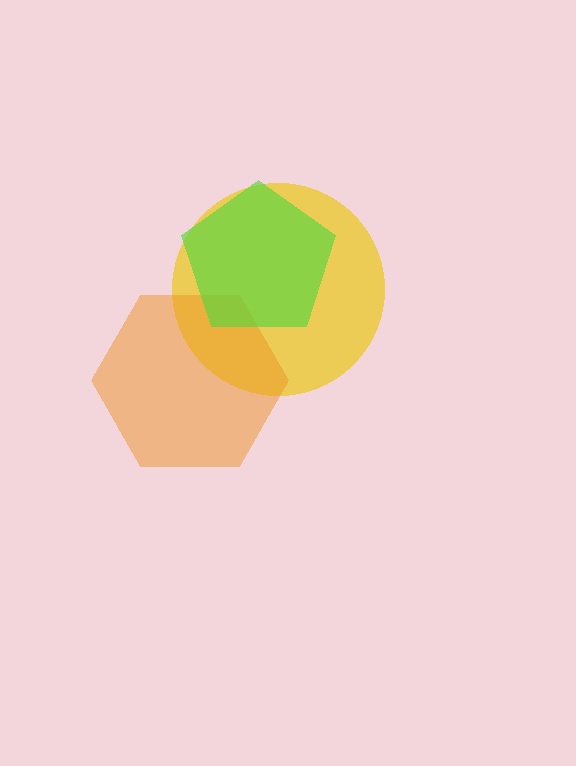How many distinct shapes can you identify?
There are 3 distinct shapes: a yellow circle, an orange hexagon, a lime pentagon.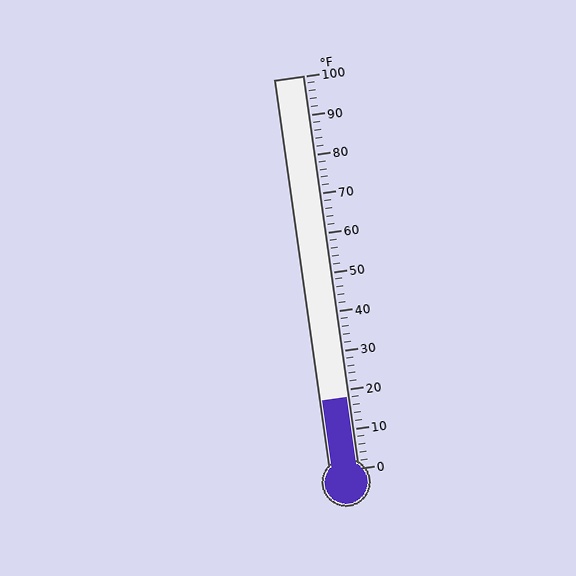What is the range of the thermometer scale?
The thermometer scale ranges from 0°F to 100°F.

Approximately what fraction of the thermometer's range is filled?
The thermometer is filled to approximately 20% of its range.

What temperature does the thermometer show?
The thermometer shows approximately 18°F.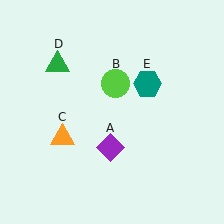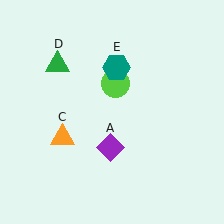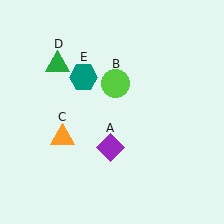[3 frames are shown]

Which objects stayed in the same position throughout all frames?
Purple diamond (object A) and lime circle (object B) and orange triangle (object C) and green triangle (object D) remained stationary.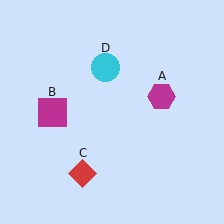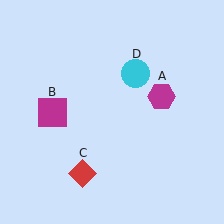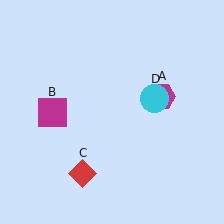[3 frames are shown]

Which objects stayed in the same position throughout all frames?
Magenta hexagon (object A) and magenta square (object B) and red diamond (object C) remained stationary.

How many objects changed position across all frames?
1 object changed position: cyan circle (object D).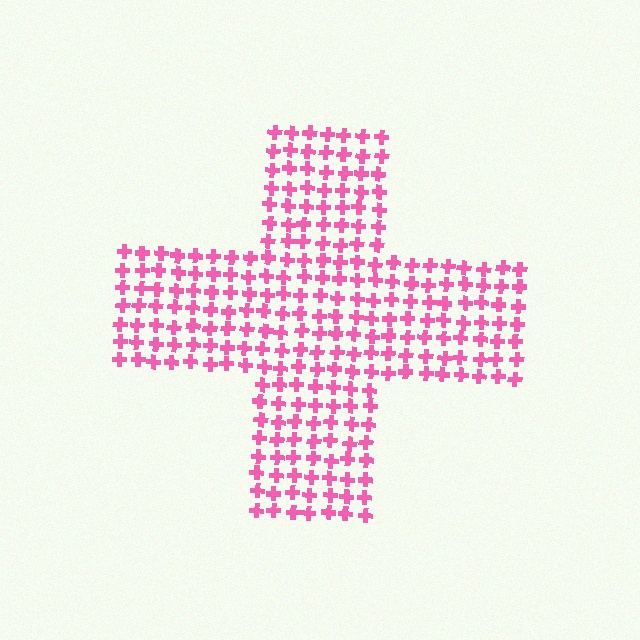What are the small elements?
The small elements are crosses.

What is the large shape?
The large shape is a cross.